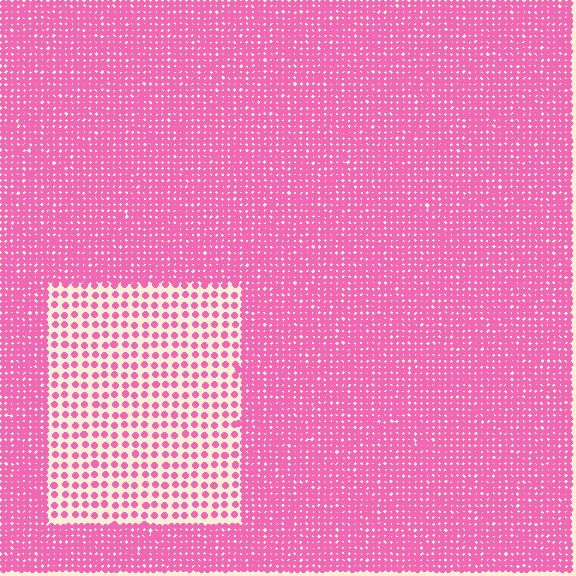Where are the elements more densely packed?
The elements are more densely packed outside the rectangle boundary.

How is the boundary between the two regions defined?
The boundary is defined by a change in element density (approximately 2.8x ratio). All elements are the same color, size, and shape.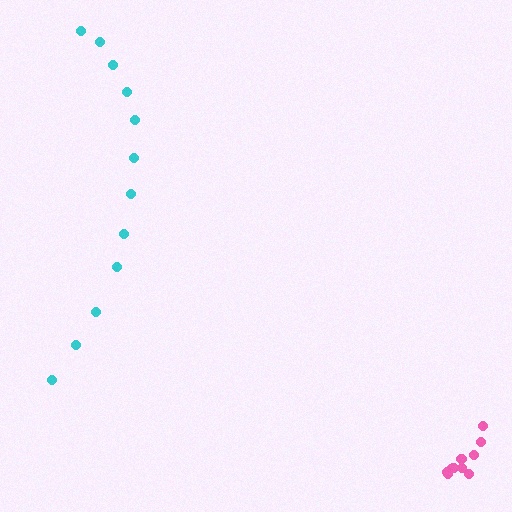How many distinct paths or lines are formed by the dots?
There are 2 distinct paths.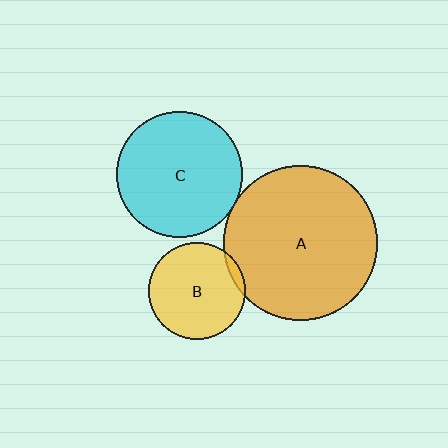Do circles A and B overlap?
Yes.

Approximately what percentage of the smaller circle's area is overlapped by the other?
Approximately 5%.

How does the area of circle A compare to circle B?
Approximately 2.5 times.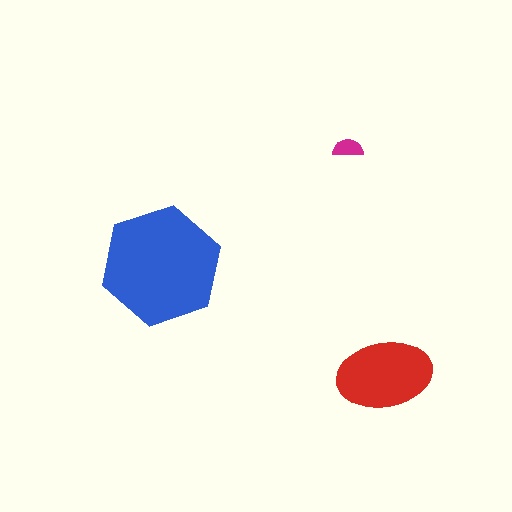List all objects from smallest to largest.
The magenta semicircle, the red ellipse, the blue hexagon.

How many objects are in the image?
There are 3 objects in the image.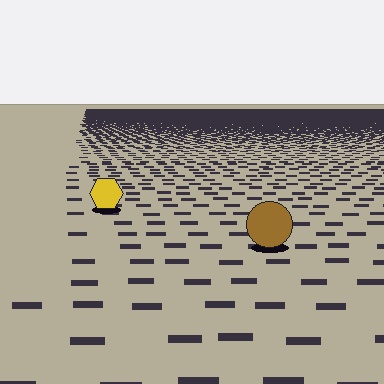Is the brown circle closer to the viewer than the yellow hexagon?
Yes. The brown circle is closer — you can tell from the texture gradient: the ground texture is coarser near it.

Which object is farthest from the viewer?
The yellow hexagon is farthest from the viewer. It appears smaller and the ground texture around it is denser.